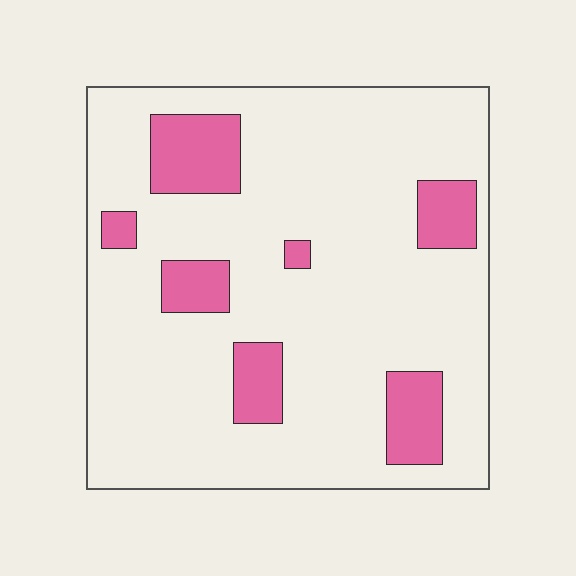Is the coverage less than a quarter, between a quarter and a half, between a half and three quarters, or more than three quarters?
Less than a quarter.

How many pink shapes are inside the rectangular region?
7.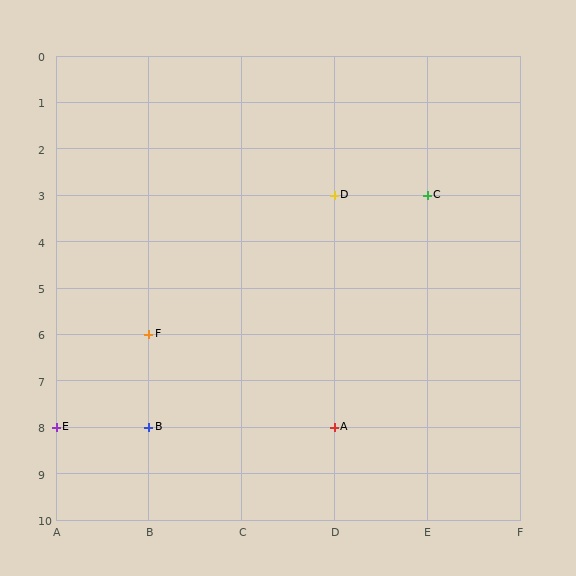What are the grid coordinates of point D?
Point D is at grid coordinates (D, 3).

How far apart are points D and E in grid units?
Points D and E are 3 columns and 5 rows apart (about 5.8 grid units diagonally).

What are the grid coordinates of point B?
Point B is at grid coordinates (B, 8).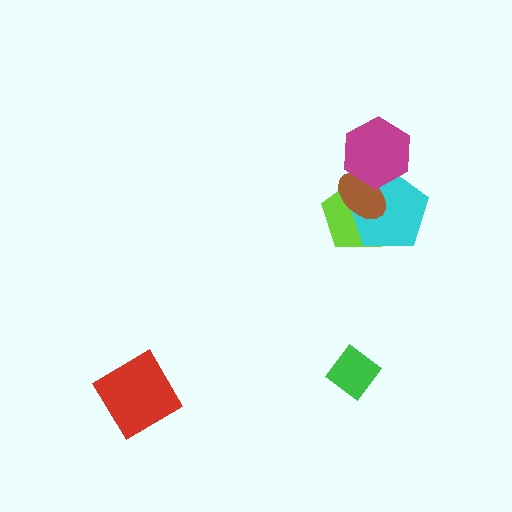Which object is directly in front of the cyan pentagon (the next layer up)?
The brown ellipse is directly in front of the cyan pentagon.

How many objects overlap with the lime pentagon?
3 objects overlap with the lime pentagon.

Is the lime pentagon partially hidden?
Yes, it is partially covered by another shape.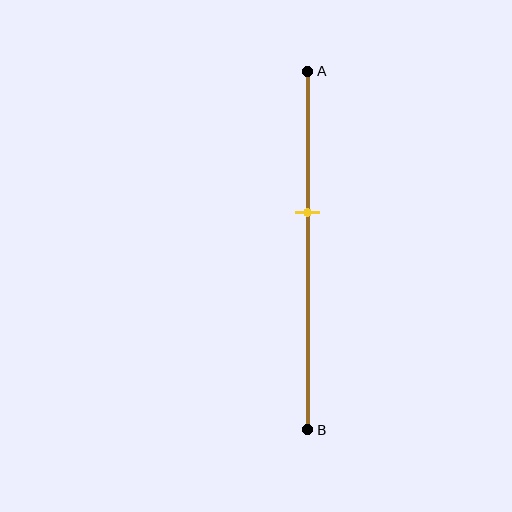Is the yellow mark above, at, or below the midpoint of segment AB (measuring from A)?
The yellow mark is above the midpoint of segment AB.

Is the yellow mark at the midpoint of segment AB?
No, the mark is at about 40% from A, not at the 50% midpoint.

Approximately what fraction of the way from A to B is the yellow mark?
The yellow mark is approximately 40% of the way from A to B.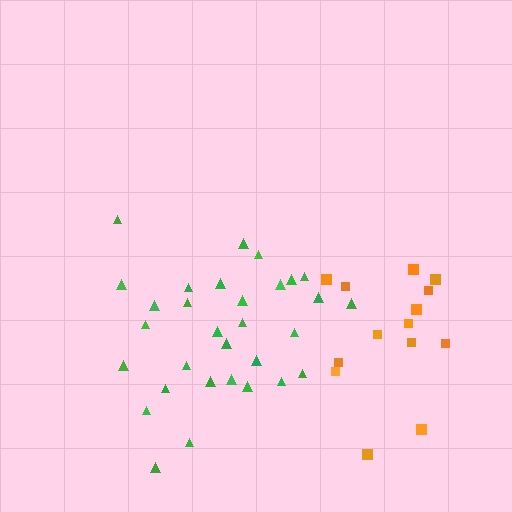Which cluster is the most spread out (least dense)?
Orange.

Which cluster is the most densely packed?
Green.